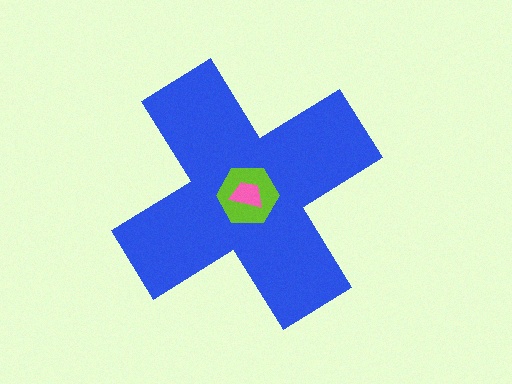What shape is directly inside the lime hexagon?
The pink trapezoid.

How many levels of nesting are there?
3.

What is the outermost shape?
The blue cross.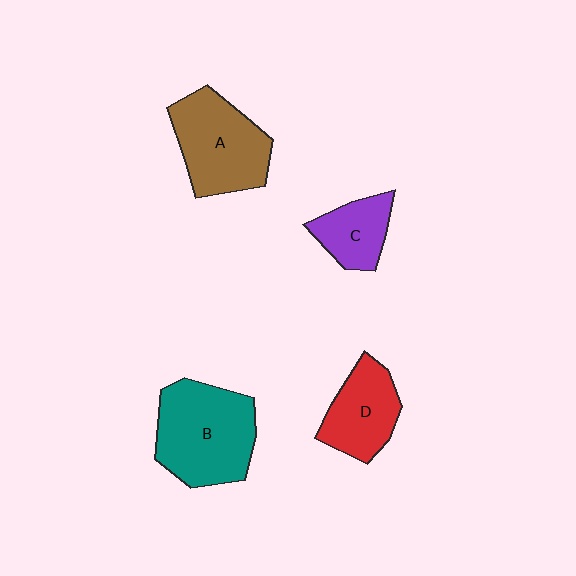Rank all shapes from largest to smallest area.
From largest to smallest: B (teal), A (brown), D (red), C (purple).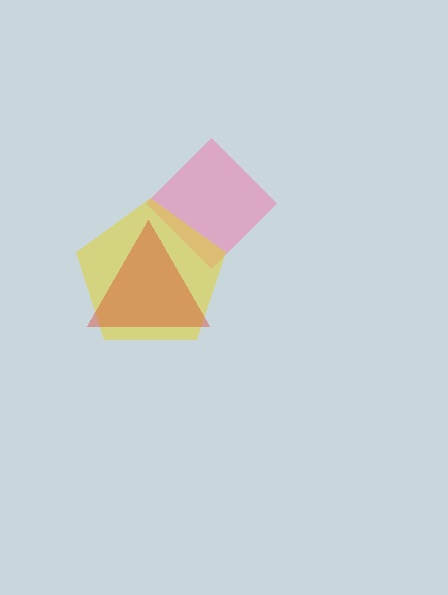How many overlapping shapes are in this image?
There are 3 overlapping shapes in the image.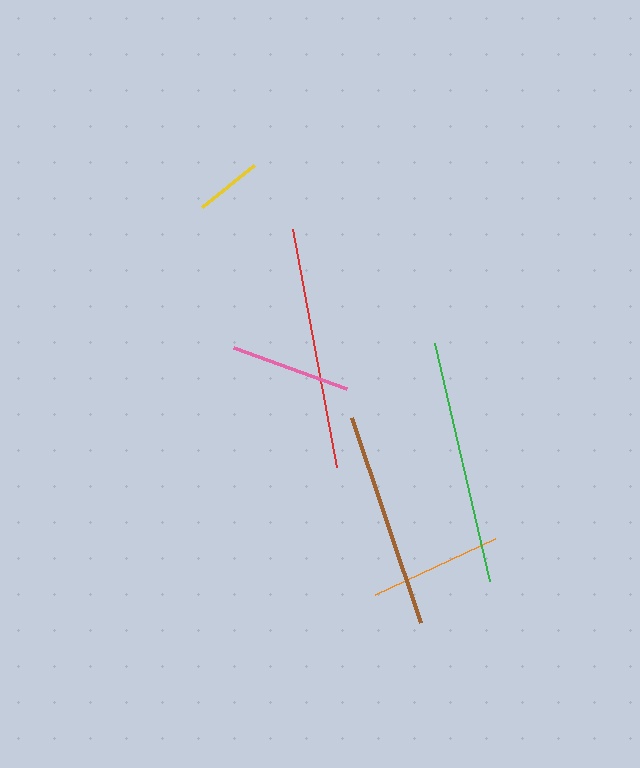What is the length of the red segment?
The red segment is approximately 242 pixels long.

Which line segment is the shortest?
The yellow line is the shortest at approximately 67 pixels.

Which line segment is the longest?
The green line is the longest at approximately 244 pixels.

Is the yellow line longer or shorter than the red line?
The red line is longer than the yellow line.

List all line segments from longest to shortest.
From longest to shortest: green, red, brown, orange, pink, yellow.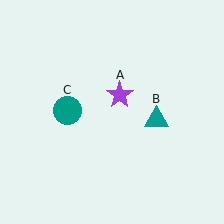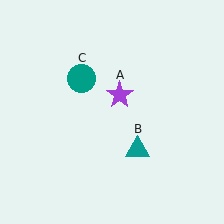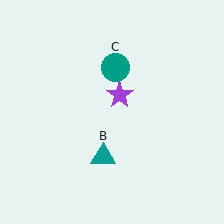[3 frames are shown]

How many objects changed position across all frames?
2 objects changed position: teal triangle (object B), teal circle (object C).